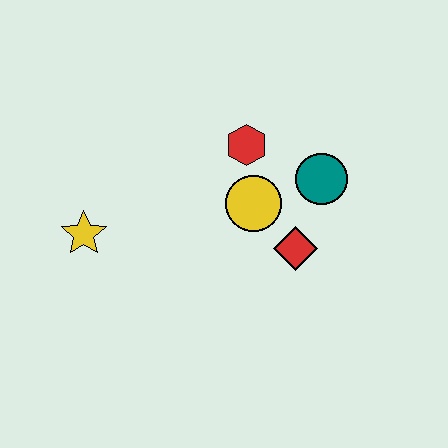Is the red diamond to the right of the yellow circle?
Yes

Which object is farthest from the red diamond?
The yellow star is farthest from the red diamond.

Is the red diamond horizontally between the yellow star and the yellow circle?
No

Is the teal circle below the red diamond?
No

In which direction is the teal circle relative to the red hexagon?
The teal circle is to the right of the red hexagon.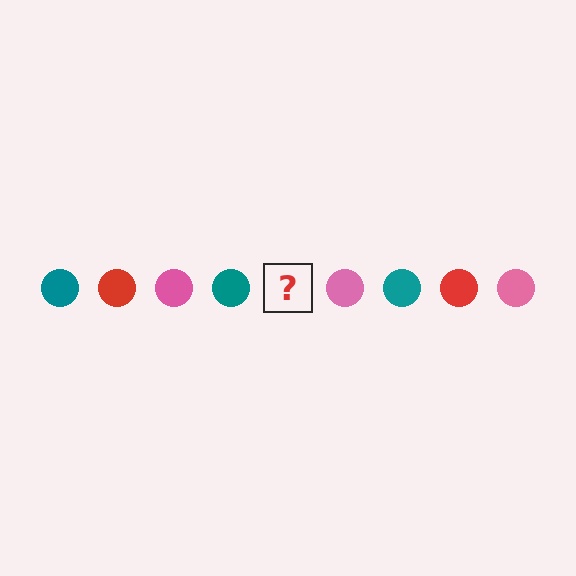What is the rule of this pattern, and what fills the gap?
The rule is that the pattern cycles through teal, red, pink circles. The gap should be filled with a red circle.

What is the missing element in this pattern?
The missing element is a red circle.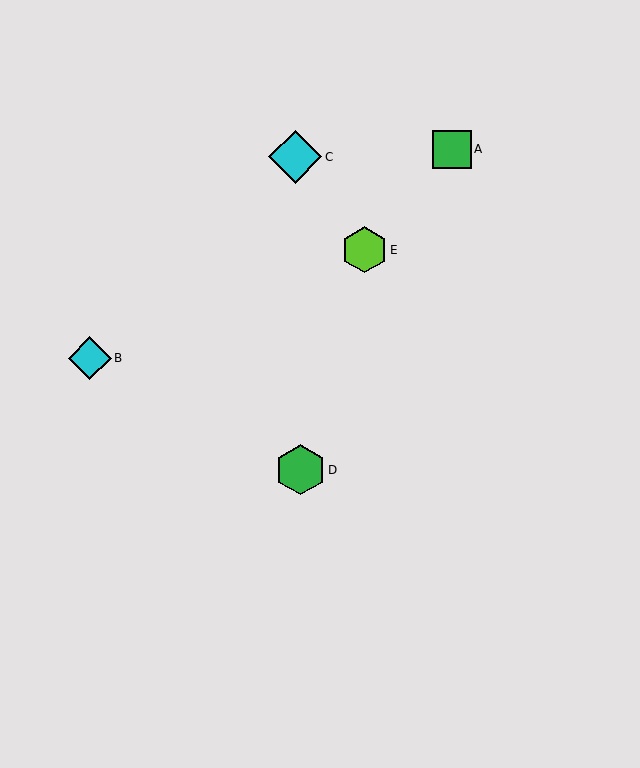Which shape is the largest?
The cyan diamond (labeled C) is the largest.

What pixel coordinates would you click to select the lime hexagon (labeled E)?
Click at (364, 250) to select the lime hexagon E.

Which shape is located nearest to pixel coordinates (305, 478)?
The green hexagon (labeled D) at (300, 470) is nearest to that location.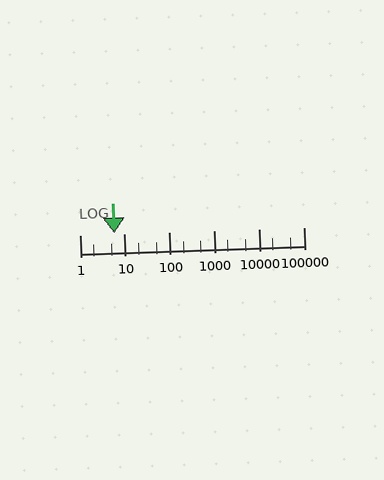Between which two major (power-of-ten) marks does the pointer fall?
The pointer is between 1 and 10.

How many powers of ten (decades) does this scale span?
The scale spans 5 decades, from 1 to 100000.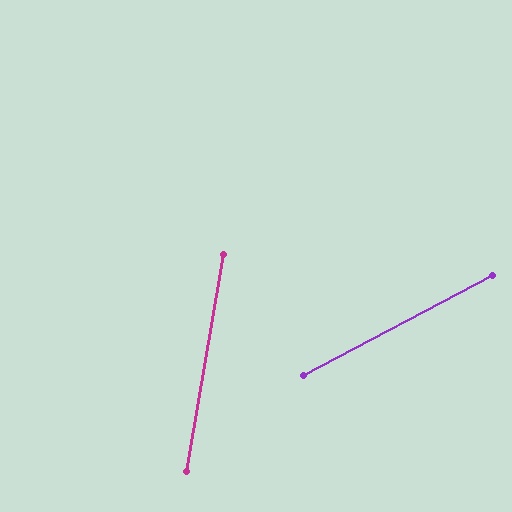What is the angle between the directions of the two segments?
Approximately 53 degrees.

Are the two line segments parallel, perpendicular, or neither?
Neither parallel nor perpendicular — they differ by about 53°.